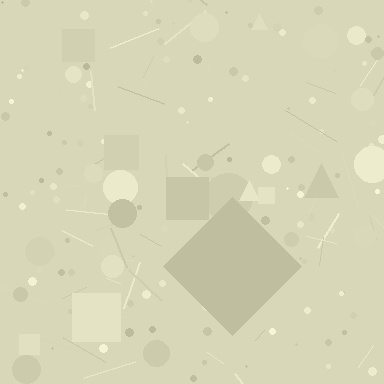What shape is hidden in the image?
A diamond is hidden in the image.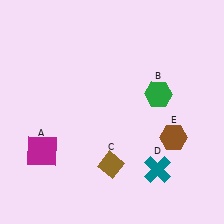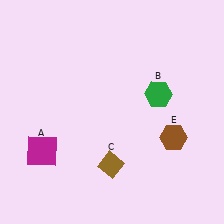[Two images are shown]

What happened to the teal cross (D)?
The teal cross (D) was removed in Image 2. It was in the bottom-right area of Image 1.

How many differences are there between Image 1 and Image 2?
There is 1 difference between the two images.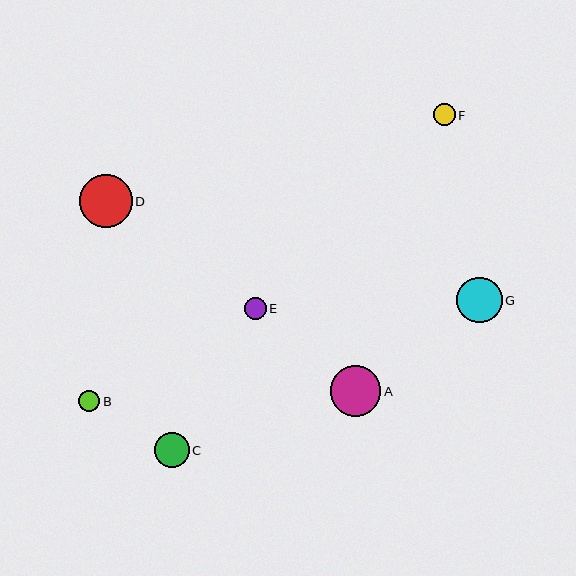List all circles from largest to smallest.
From largest to smallest: D, A, G, C, F, E, B.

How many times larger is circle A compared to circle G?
Circle A is approximately 1.1 times the size of circle G.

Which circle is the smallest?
Circle B is the smallest with a size of approximately 21 pixels.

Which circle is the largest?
Circle D is the largest with a size of approximately 53 pixels.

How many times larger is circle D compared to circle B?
Circle D is approximately 2.5 times the size of circle B.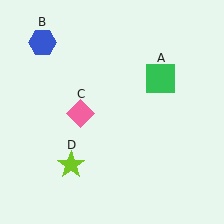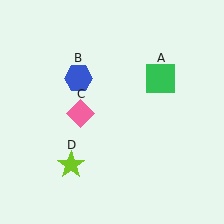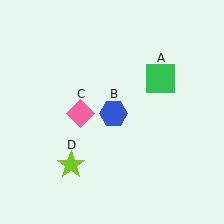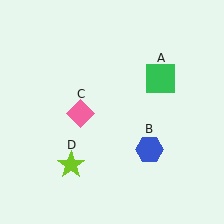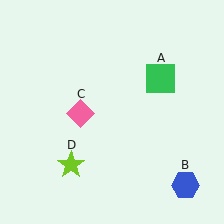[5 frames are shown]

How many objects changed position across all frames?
1 object changed position: blue hexagon (object B).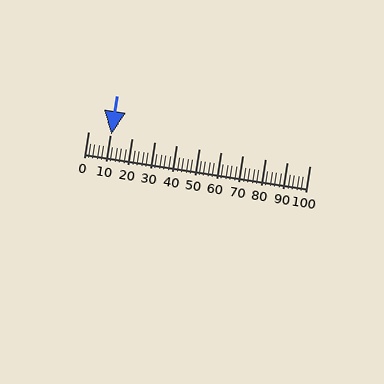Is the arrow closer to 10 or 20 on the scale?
The arrow is closer to 10.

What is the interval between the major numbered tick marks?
The major tick marks are spaced 10 units apart.